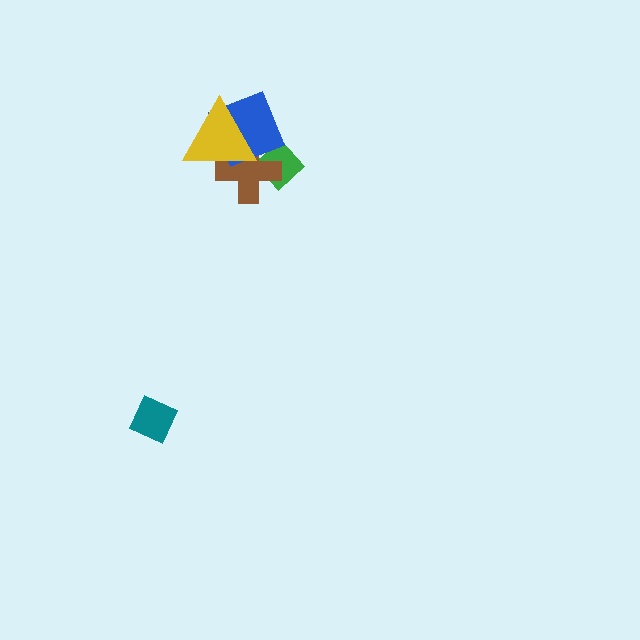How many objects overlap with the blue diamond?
3 objects overlap with the blue diamond.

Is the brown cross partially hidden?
Yes, it is partially covered by another shape.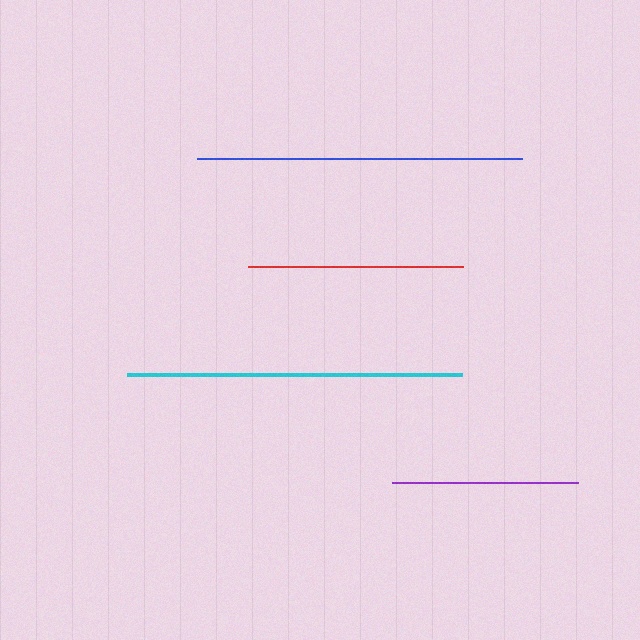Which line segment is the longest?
The cyan line is the longest at approximately 335 pixels.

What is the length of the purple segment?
The purple segment is approximately 186 pixels long.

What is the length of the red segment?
The red segment is approximately 214 pixels long.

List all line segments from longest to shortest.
From longest to shortest: cyan, blue, red, purple.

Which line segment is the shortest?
The purple line is the shortest at approximately 186 pixels.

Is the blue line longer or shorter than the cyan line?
The cyan line is longer than the blue line.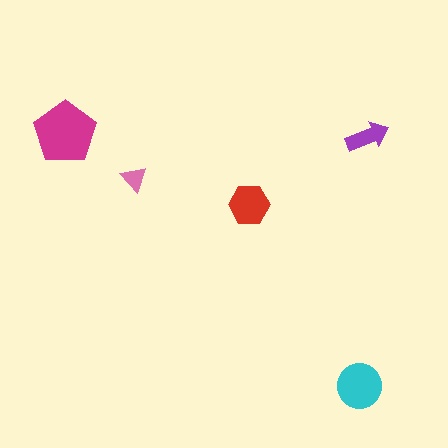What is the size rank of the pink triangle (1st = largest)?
5th.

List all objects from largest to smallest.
The magenta pentagon, the cyan circle, the red hexagon, the purple arrow, the pink triangle.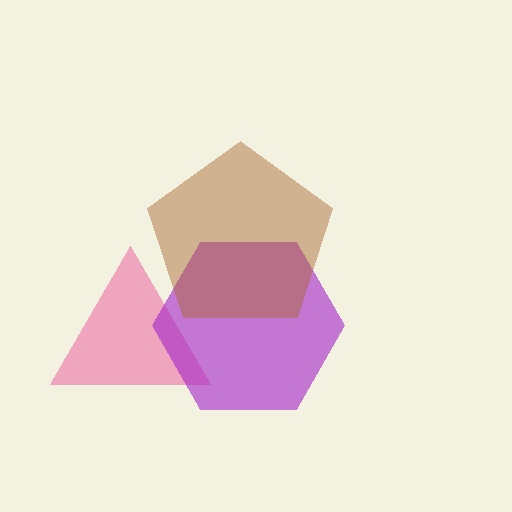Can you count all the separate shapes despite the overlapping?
Yes, there are 3 separate shapes.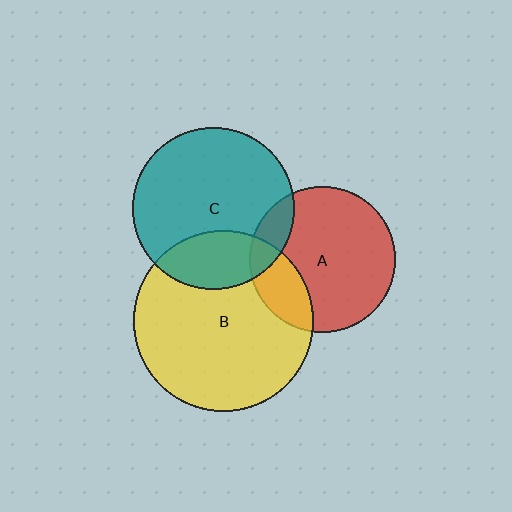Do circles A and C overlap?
Yes.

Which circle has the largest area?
Circle B (yellow).